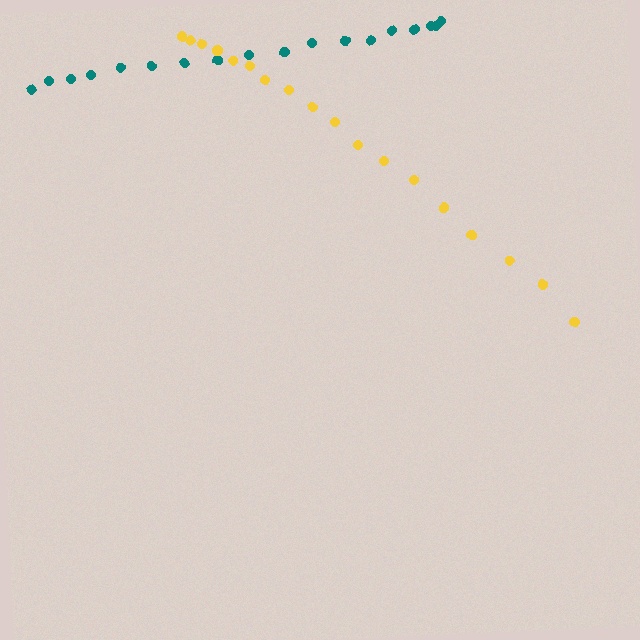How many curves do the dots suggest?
There are 2 distinct paths.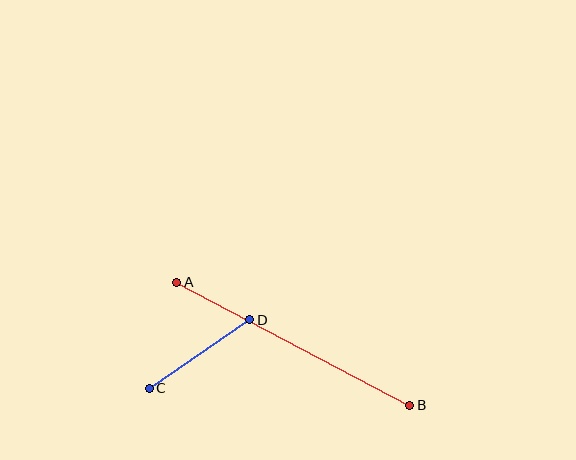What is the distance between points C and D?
The distance is approximately 122 pixels.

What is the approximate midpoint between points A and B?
The midpoint is at approximately (293, 344) pixels.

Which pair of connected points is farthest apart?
Points A and B are farthest apart.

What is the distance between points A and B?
The distance is approximately 264 pixels.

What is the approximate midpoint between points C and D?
The midpoint is at approximately (200, 354) pixels.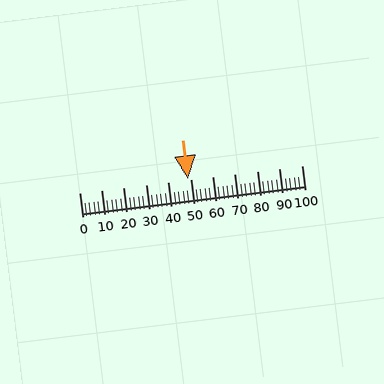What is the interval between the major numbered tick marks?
The major tick marks are spaced 10 units apart.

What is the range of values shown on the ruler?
The ruler shows values from 0 to 100.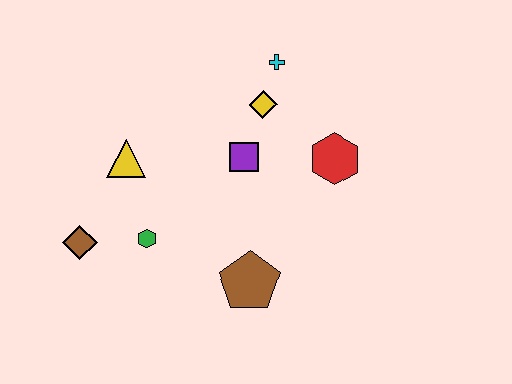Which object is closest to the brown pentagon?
The green hexagon is closest to the brown pentagon.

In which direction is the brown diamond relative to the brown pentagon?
The brown diamond is to the left of the brown pentagon.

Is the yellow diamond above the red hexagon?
Yes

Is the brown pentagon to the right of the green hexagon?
Yes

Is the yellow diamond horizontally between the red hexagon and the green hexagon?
Yes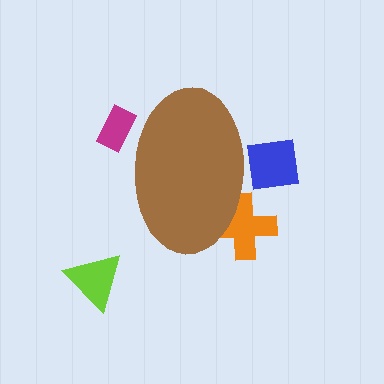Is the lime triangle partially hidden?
No, the lime triangle is fully visible.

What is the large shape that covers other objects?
A brown ellipse.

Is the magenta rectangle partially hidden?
Yes, the magenta rectangle is partially hidden behind the brown ellipse.